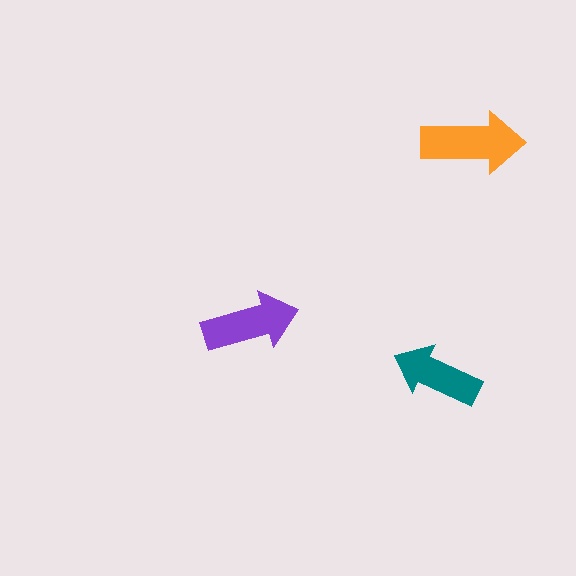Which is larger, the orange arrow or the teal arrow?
The orange one.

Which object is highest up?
The orange arrow is topmost.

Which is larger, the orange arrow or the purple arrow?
The orange one.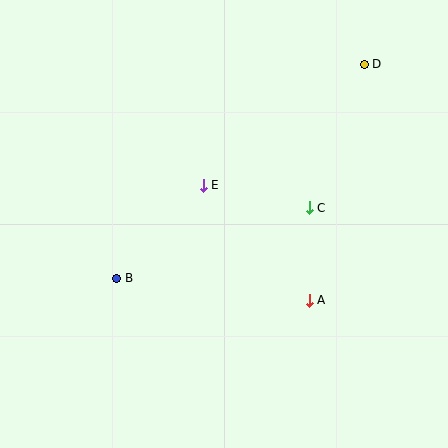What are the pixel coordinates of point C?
Point C is at (309, 208).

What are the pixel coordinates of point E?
Point E is at (203, 185).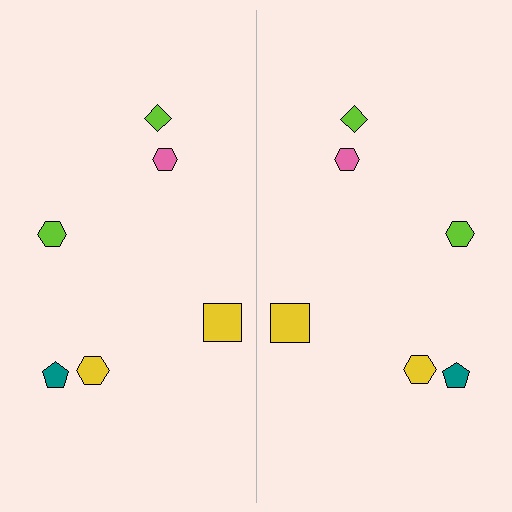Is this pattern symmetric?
Yes, this pattern has bilateral (reflection) symmetry.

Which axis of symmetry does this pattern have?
The pattern has a vertical axis of symmetry running through the center of the image.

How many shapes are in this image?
There are 12 shapes in this image.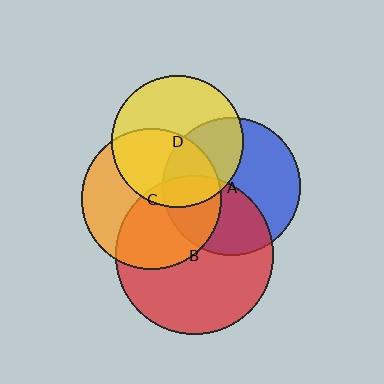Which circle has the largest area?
Circle B (red).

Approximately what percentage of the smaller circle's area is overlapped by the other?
Approximately 45%.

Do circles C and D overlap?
Yes.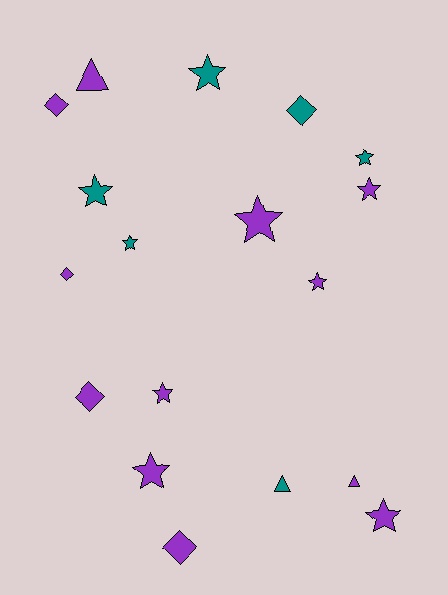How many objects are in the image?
There are 18 objects.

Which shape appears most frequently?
Star, with 10 objects.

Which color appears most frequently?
Purple, with 12 objects.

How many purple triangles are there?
There are 2 purple triangles.